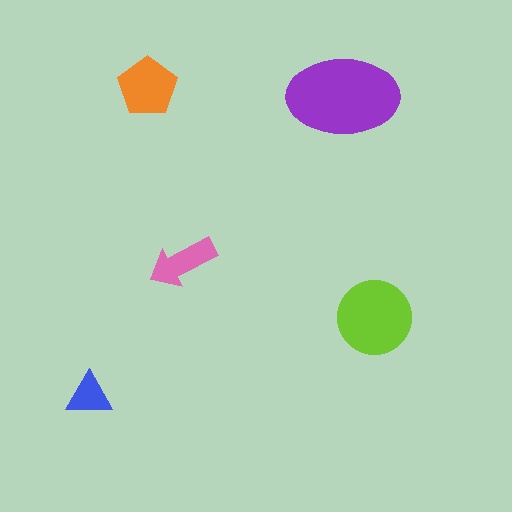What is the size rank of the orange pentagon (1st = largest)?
3rd.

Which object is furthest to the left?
The blue triangle is leftmost.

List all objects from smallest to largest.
The blue triangle, the pink arrow, the orange pentagon, the lime circle, the purple ellipse.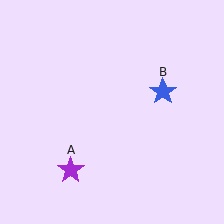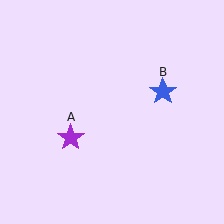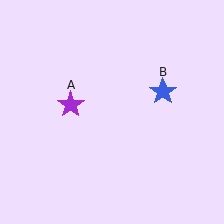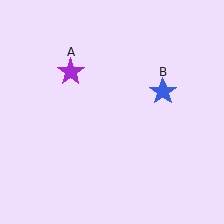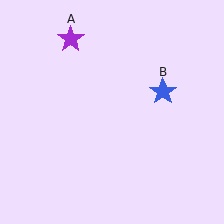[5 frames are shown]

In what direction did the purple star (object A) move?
The purple star (object A) moved up.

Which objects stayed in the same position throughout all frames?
Blue star (object B) remained stationary.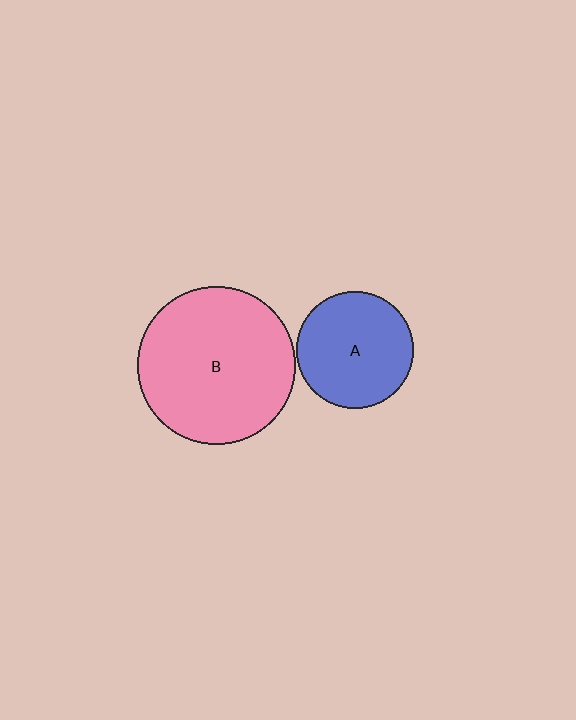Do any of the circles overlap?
No, none of the circles overlap.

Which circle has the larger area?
Circle B (pink).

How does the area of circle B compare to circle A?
Approximately 1.8 times.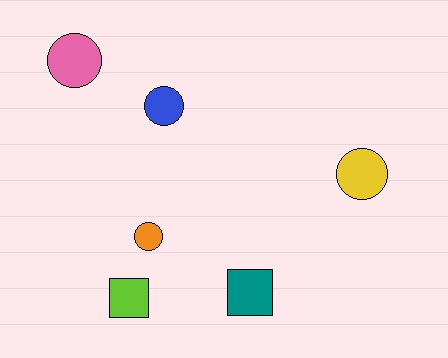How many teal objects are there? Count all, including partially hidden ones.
There is 1 teal object.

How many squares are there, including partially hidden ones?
There are 2 squares.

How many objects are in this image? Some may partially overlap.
There are 6 objects.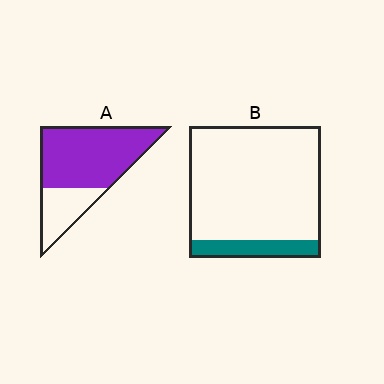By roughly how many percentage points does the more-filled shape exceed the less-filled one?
By roughly 60 percentage points (A over B).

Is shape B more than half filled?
No.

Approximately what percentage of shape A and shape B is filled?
A is approximately 70% and B is approximately 15%.